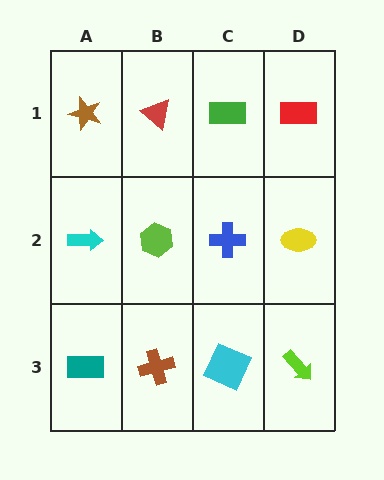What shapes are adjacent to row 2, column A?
A brown star (row 1, column A), a teal rectangle (row 3, column A), a lime hexagon (row 2, column B).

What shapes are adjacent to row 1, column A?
A cyan arrow (row 2, column A), a red triangle (row 1, column B).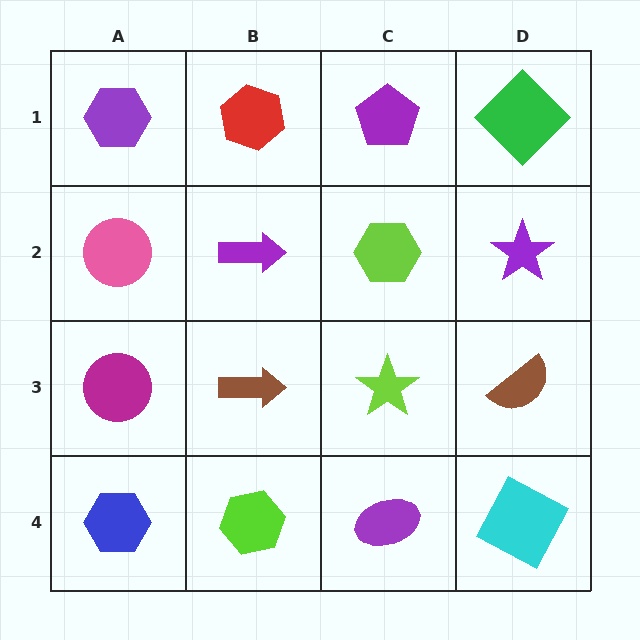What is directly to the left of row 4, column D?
A purple ellipse.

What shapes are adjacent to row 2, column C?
A purple pentagon (row 1, column C), a lime star (row 3, column C), a purple arrow (row 2, column B), a purple star (row 2, column D).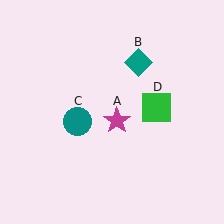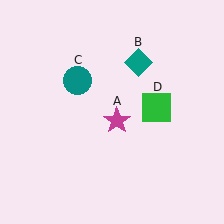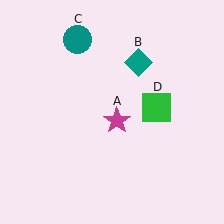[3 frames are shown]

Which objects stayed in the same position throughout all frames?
Magenta star (object A) and teal diamond (object B) and green square (object D) remained stationary.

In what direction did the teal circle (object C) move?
The teal circle (object C) moved up.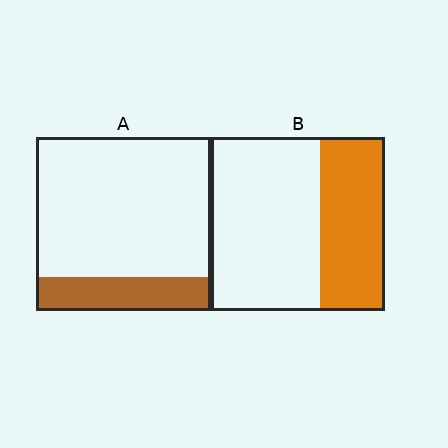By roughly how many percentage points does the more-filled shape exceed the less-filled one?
By roughly 20 percentage points (B over A).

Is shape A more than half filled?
No.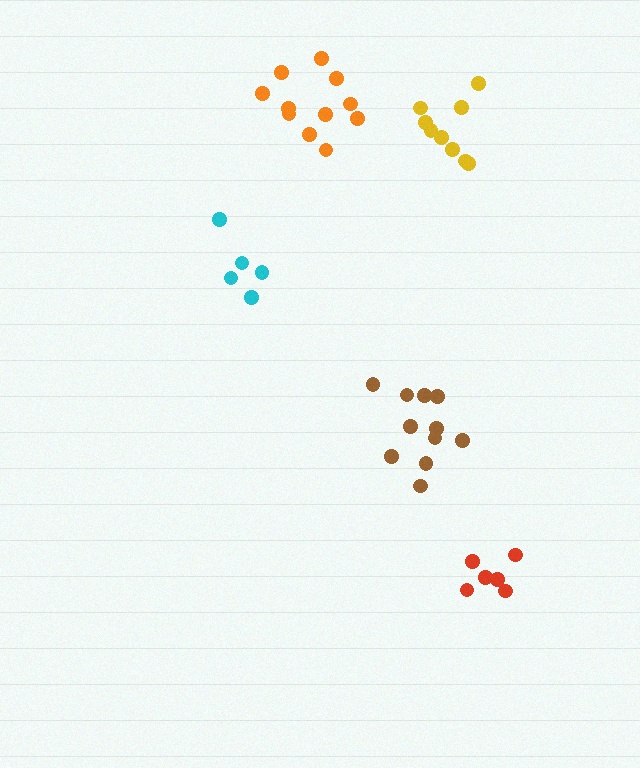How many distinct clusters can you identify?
There are 5 distinct clusters.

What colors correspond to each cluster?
The clusters are colored: orange, red, yellow, cyan, brown.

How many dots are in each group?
Group 1: 11 dots, Group 2: 6 dots, Group 3: 9 dots, Group 4: 5 dots, Group 5: 11 dots (42 total).